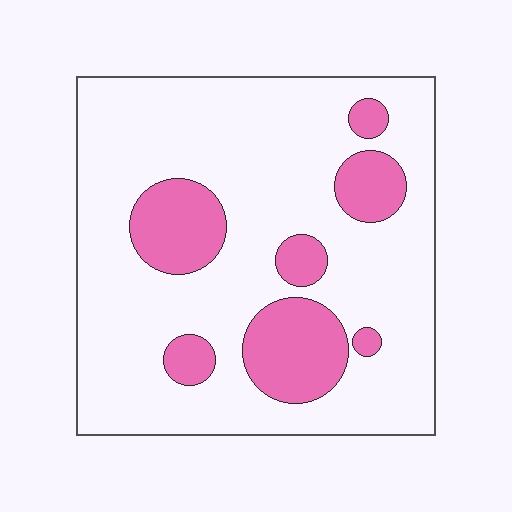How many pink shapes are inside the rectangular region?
7.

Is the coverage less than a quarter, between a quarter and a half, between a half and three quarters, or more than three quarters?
Less than a quarter.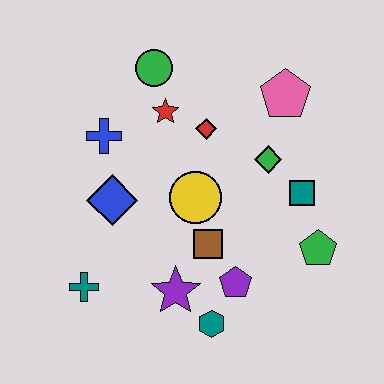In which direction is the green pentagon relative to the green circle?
The green pentagon is below the green circle.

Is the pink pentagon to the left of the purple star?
No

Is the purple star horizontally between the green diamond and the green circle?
Yes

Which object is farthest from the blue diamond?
The green pentagon is farthest from the blue diamond.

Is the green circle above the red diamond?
Yes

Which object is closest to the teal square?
The green diamond is closest to the teal square.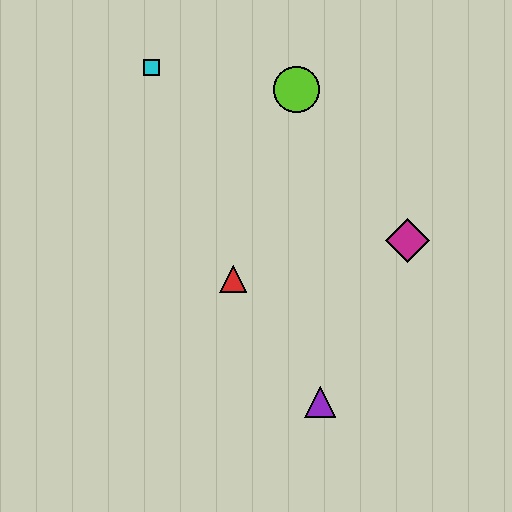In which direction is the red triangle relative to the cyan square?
The red triangle is below the cyan square.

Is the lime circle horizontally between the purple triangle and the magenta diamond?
No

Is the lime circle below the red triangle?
No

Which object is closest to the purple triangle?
The red triangle is closest to the purple triangle.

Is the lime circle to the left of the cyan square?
No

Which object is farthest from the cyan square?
The purple triangle is farthest from the cyan square.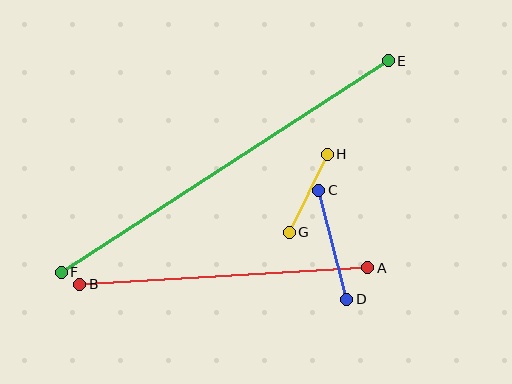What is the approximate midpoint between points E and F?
The midpoint is at approximately (225, 167) pixels.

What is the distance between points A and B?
The distance is approximately 289 pixels.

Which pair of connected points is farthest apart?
Points E and F are farthest apart.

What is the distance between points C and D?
The distance is approximately 113 pixels.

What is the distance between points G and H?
The distance is approximately 87 pixels.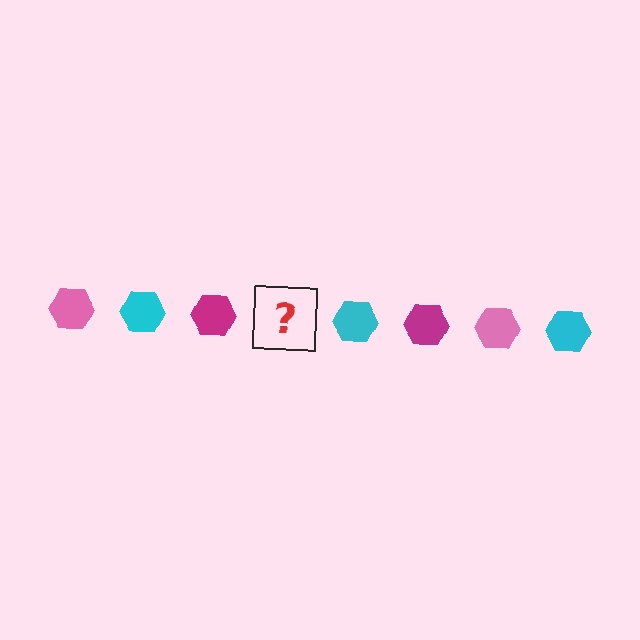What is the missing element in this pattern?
The missing element is a pink hexagon.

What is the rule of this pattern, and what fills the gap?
The rule is that the pattern cycles through pink, cyan, magenta hexagons. The gap should be filled with a pink hexagon.